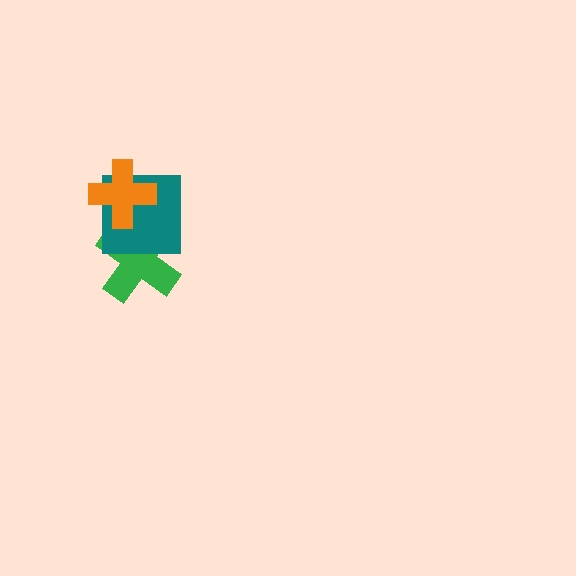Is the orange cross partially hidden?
No, no other shape covers it.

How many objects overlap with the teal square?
2 objects overlap with the teal square.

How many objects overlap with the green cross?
2 objects overlap with the green cross.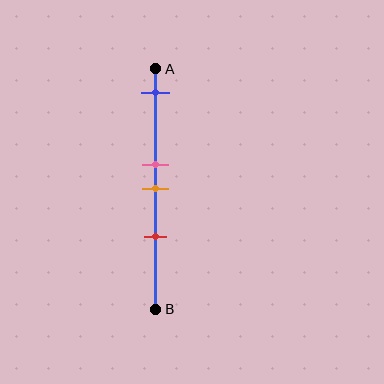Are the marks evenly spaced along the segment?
No, the marks are not evenly spaced.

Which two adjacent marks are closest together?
The pink and orange marks are the closest adjacent pair.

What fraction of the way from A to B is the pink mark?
The pink mark is approximately 40% (0.4) of the way from A to B.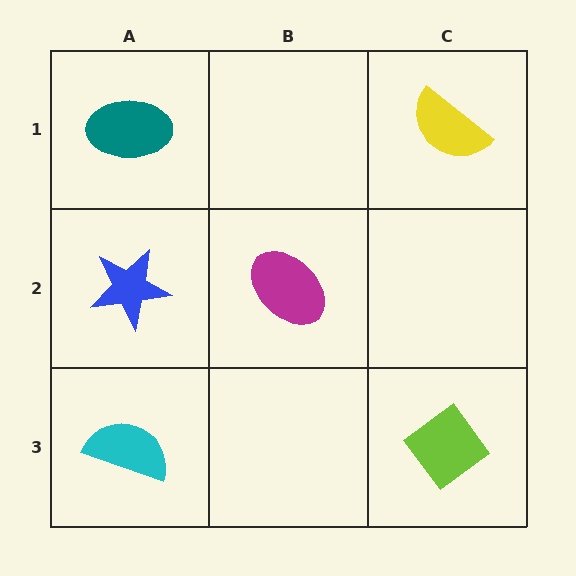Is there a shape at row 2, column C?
No, that cell is empty.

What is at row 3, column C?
A lime diamond.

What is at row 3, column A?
A cyan semicircle.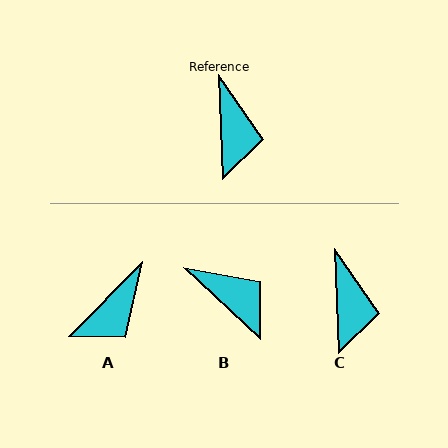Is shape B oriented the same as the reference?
No, it is off by about 45 degrees.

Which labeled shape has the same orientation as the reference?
C.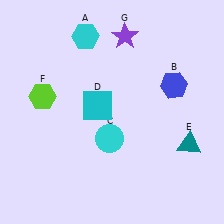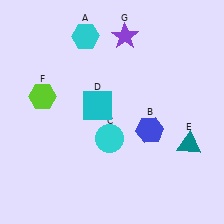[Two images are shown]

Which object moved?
The blue hexagon (B) moved down.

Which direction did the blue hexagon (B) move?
The blue hexagon (B) moved down.